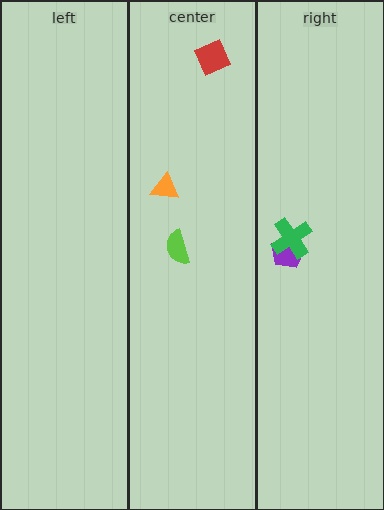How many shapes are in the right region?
2.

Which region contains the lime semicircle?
The center region.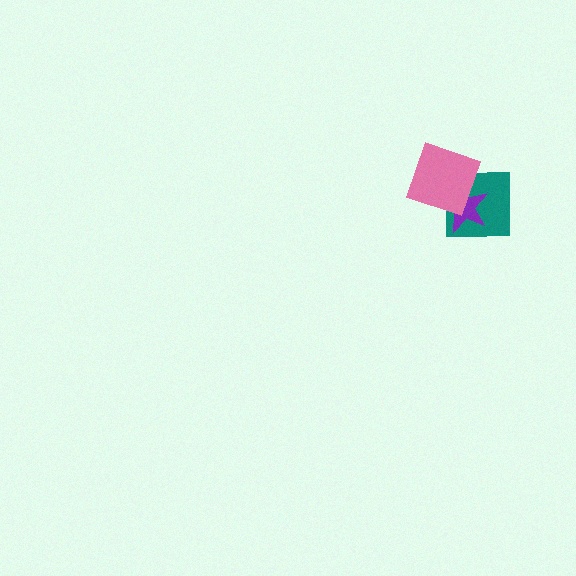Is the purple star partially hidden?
Yes, it is partially covered by another shape.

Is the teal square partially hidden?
Yes, it is partially covered by another shape.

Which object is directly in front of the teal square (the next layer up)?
The purple star is directly in front of the teal square.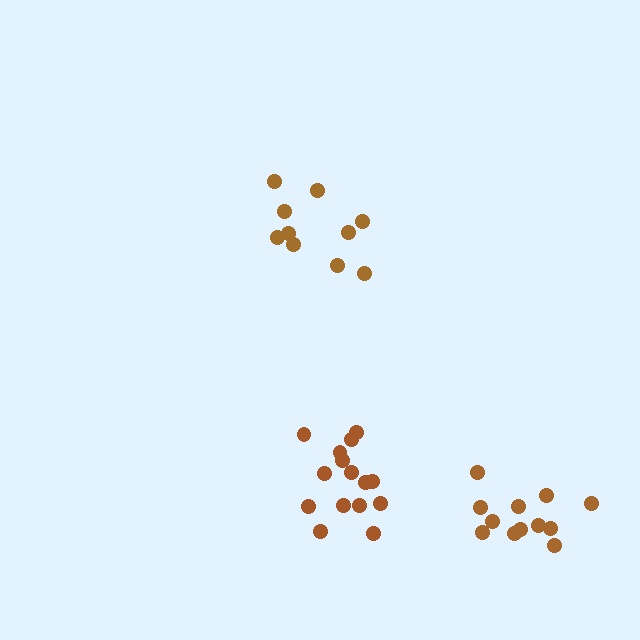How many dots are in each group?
Group 1: 10 dots, Group 2: 15 dots, Group 3: 12 dots (37 total).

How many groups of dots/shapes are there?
There are 3 groups.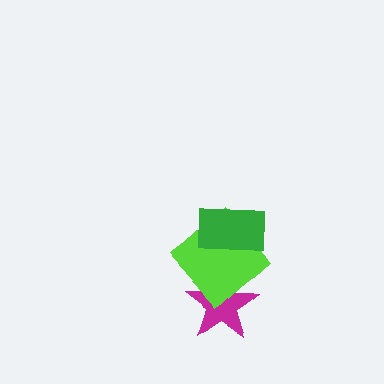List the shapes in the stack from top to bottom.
From top to bottom: the green rectangle, the lime diamond, the magenta star.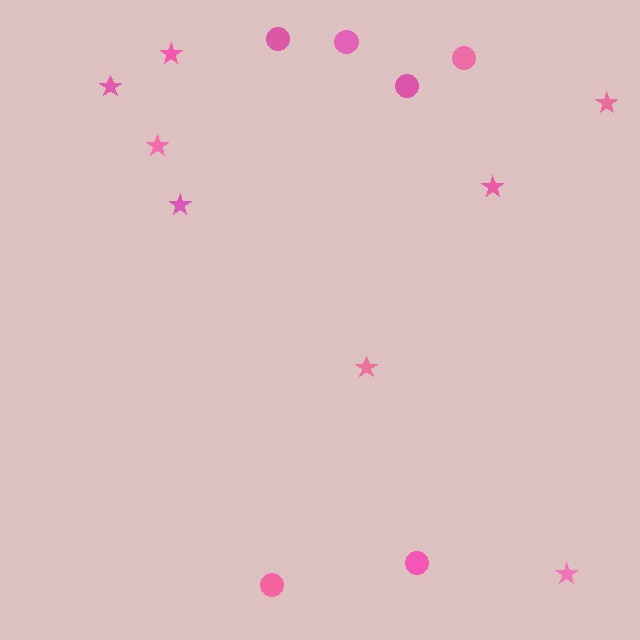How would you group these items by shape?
There are 2 groups: one group of stars (8) and one group of circles (6).